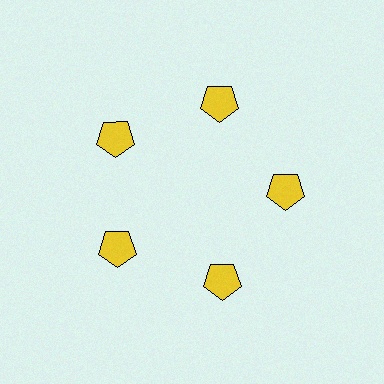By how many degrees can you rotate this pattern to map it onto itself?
The pattern maps onto itself every 72 degrees of rotation.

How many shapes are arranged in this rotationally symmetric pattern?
There are 5 shapes, arranged in 5 groups of 1.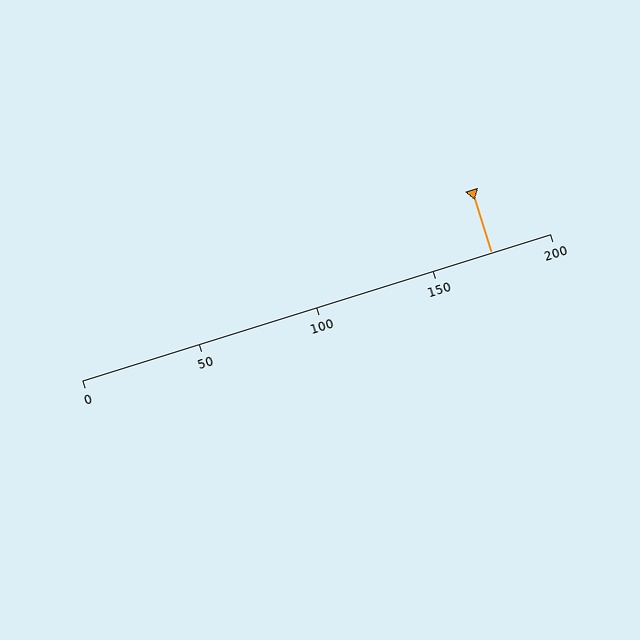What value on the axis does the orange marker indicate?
The marker indicates approximately 175.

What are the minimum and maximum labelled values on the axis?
The axis runs from 0 to 200.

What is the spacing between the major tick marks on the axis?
The major ticks are spaced 50 apart.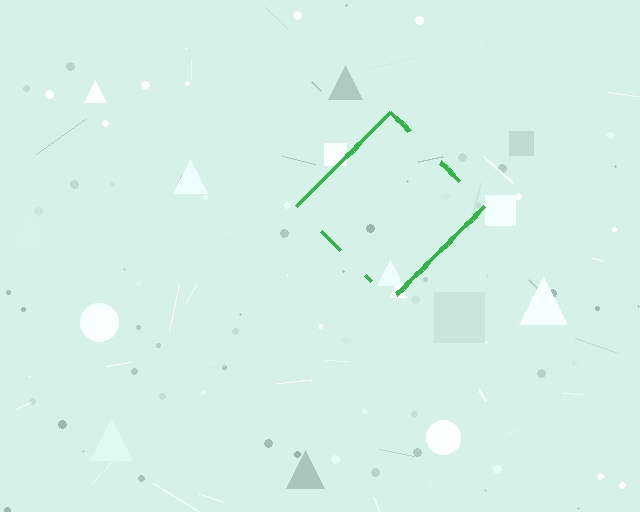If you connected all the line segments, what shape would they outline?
They would outline a diamond.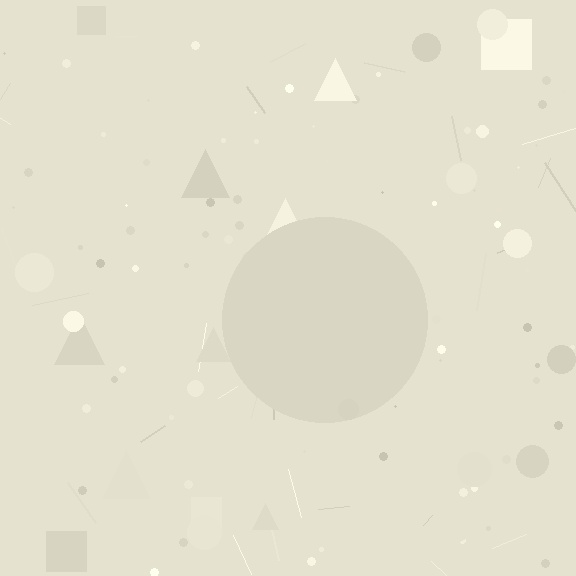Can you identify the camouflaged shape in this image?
The camouflaged shape is a circle.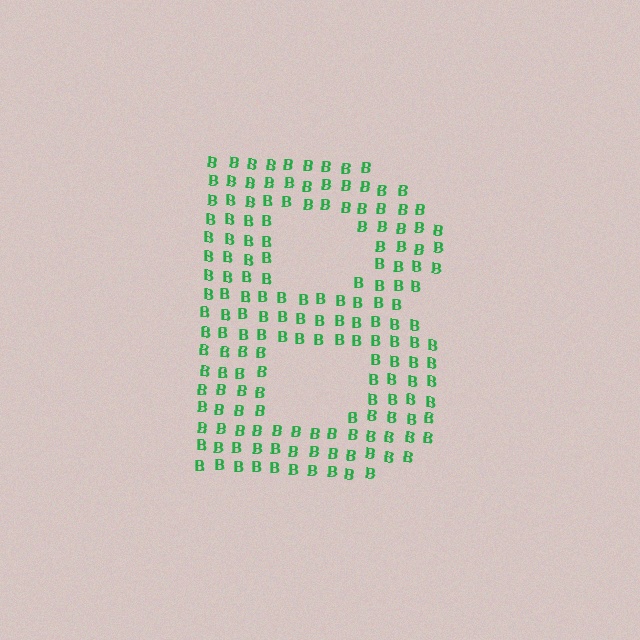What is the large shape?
The large shape is the letter B.